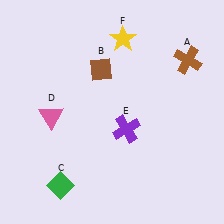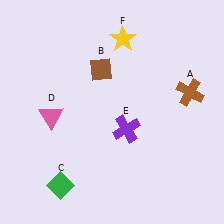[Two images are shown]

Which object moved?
The brown cross (A) moved down.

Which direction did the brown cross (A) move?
The brown cross (A) moved down.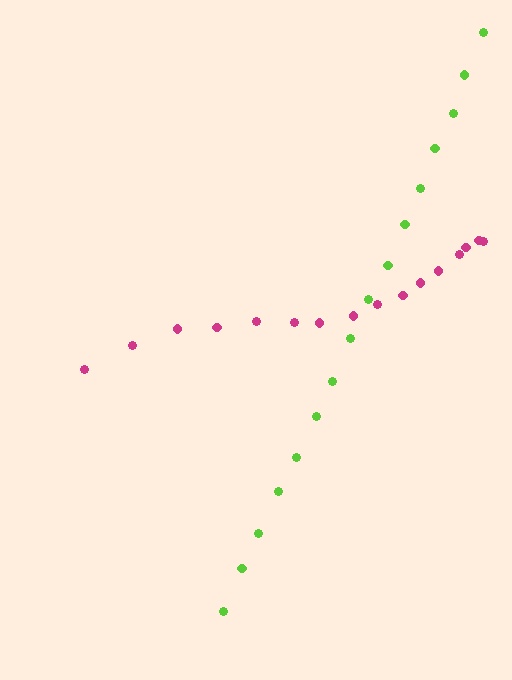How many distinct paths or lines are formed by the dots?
There are 2 distinct paths.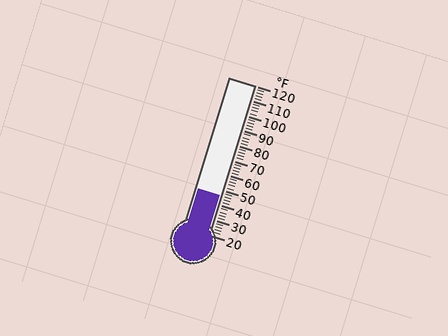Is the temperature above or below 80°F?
The temperature is below 80°F.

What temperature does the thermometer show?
The thermometer shows approximately 46°F.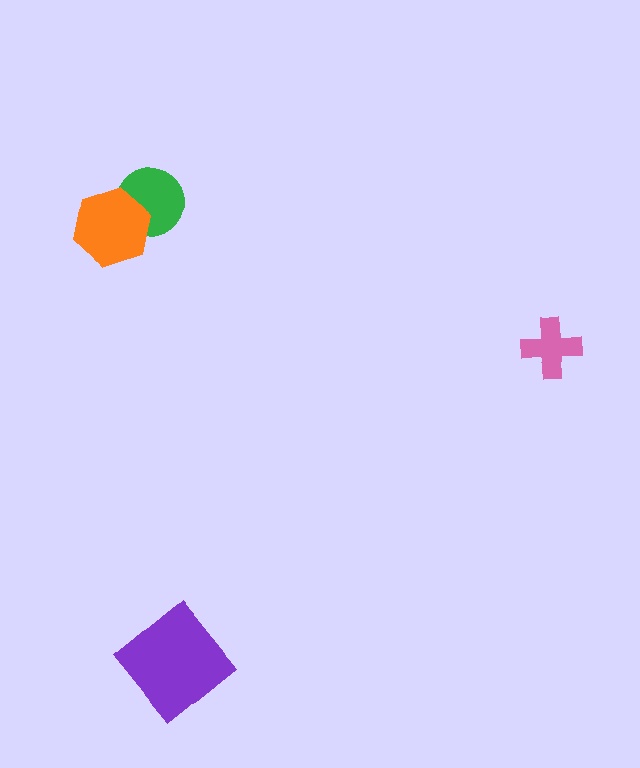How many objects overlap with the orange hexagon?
1 object overlaps with the orange hexagon.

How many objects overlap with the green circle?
1 object overlaps with the green circle.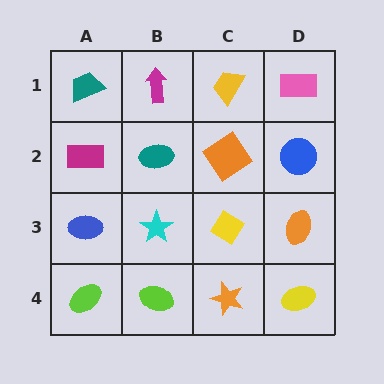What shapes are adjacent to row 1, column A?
A magenta rectangle (row 2, column A), a magenta arrow (row 1, column B).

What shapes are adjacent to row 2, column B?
A magenta arrow (row 1, column B), a cyan star (row 3, column B), a magenta rectangle (row 2, column A), an orange diamond (row 2, column C).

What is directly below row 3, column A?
A lime ellipse.